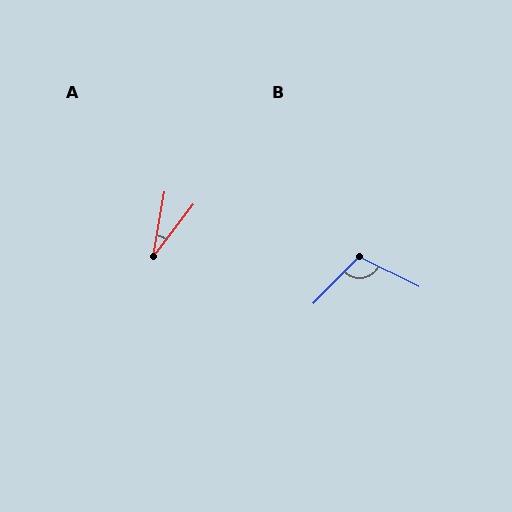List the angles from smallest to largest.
A (27°), B (108°).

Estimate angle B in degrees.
Approximately 108 degrees.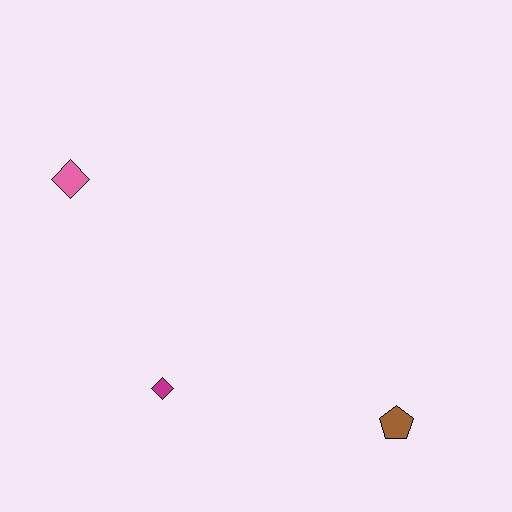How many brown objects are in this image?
There is 1 brown object.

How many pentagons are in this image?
There is 1 pentagon.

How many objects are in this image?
There are 3 objects.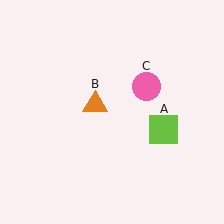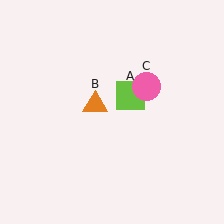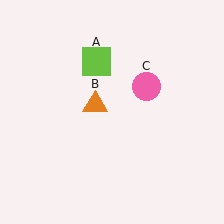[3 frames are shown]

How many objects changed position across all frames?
1 object changed position: lime square (object A).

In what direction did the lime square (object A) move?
The lime square (object A) moved up and to the left.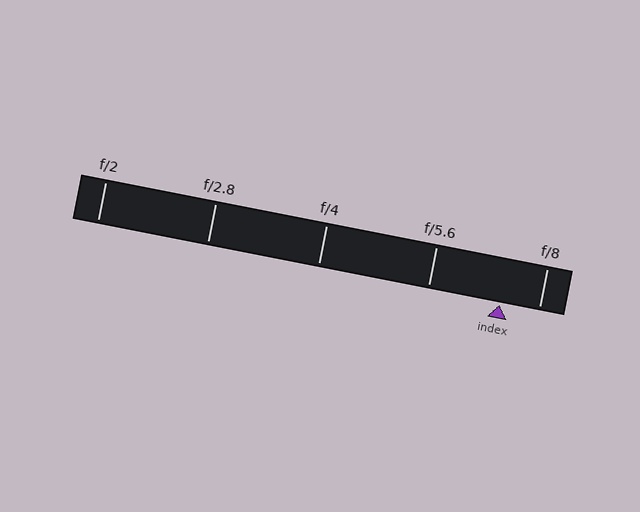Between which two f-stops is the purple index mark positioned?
The index mark is between f/5.6 and f/8.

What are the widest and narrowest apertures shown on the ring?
The widest aperture shown is f/2 and the narrowest is f/8.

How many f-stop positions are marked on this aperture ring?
There are 5 f-stop positions marked.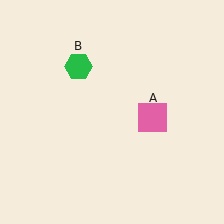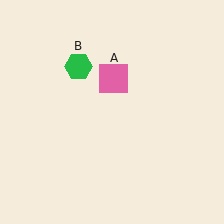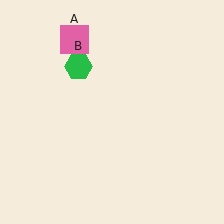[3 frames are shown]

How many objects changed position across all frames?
1 object changed position: pink square (object A).